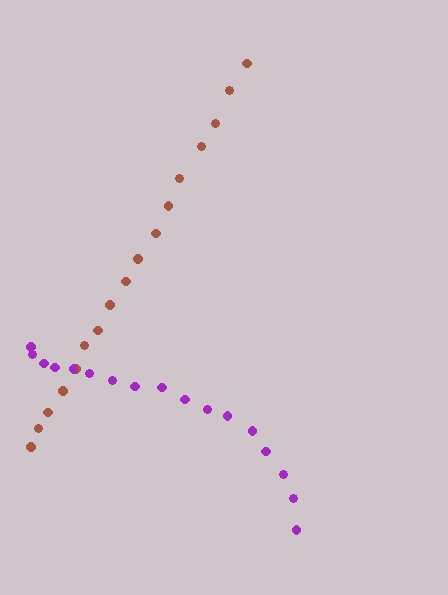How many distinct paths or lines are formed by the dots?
There are 2 distinct paths.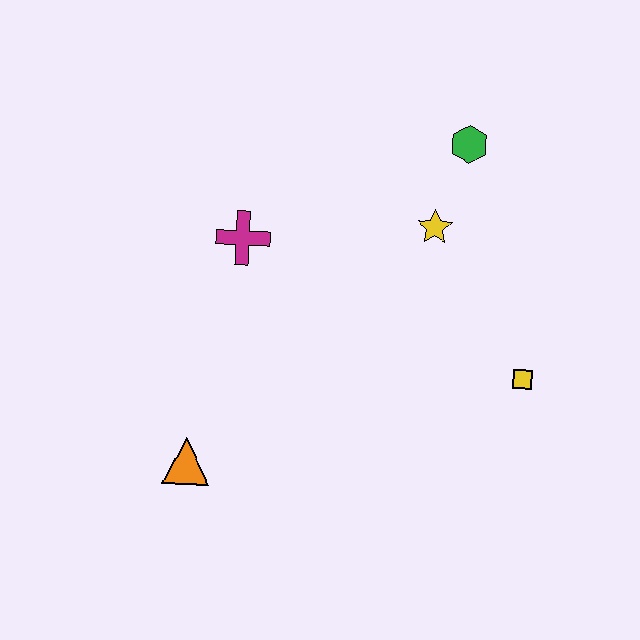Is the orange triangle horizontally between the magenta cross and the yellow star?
No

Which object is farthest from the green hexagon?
The orange triangle is farthest from the green hexagon.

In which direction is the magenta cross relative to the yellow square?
The magenta cross is to the left of the yellow square.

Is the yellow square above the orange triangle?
Yes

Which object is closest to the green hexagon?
The yellow star is closest to the green hexagon.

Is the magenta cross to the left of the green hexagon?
Yes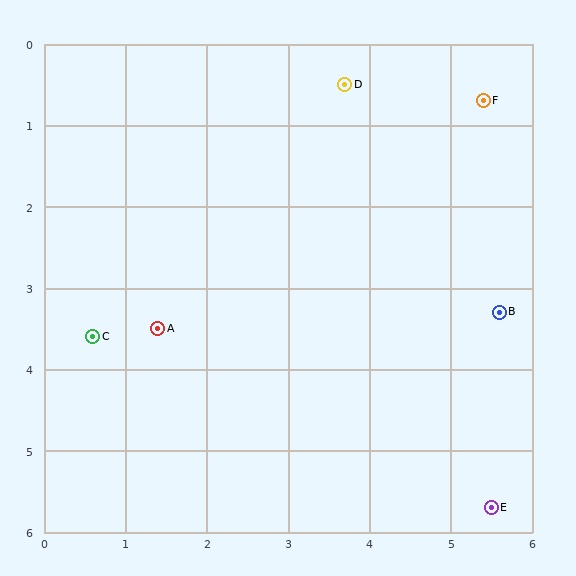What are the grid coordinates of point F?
Point F is at approximately (5.4, 0.7).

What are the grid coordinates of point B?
Point B is at approximately (5.6, 3.3).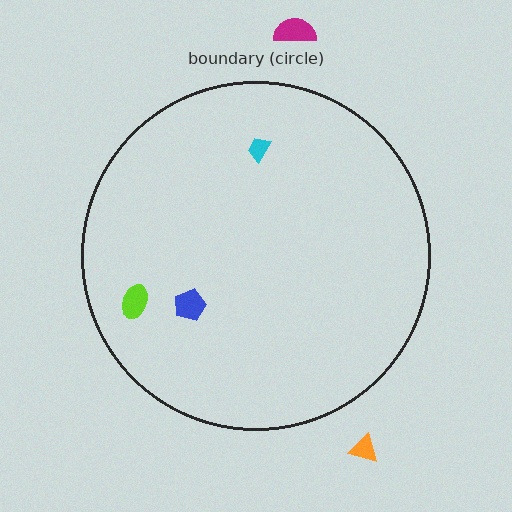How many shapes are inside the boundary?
3 inside, 2 outside.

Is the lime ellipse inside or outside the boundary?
Inside.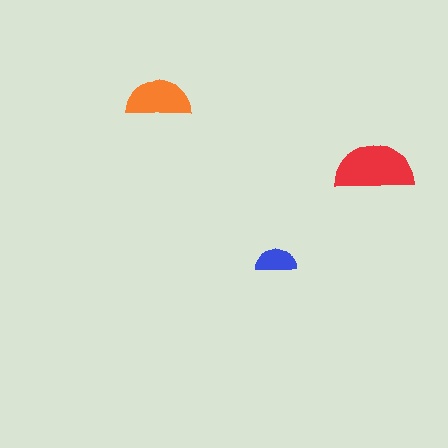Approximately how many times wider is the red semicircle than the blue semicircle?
About 2 times wider.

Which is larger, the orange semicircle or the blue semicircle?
The orange one.